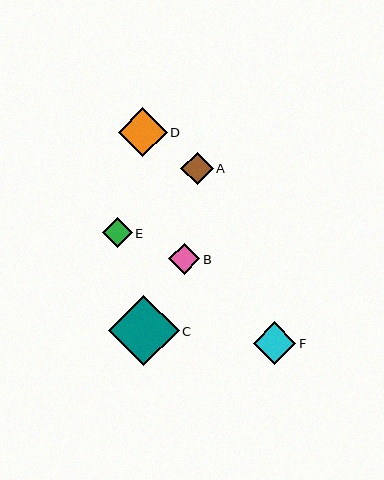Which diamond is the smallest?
Diamond E is the smallest with a size of approximately 30 pixels.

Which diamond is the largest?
Diamond C is the largest with a size of approximately 71 pixels.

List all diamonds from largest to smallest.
From largest to smallest: C, D, F, A, B, E.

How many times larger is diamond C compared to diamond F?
Diamond C is approximately 1.7 times the size of diamond F.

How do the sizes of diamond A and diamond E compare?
Diamond A and diamond E are approximately the same size.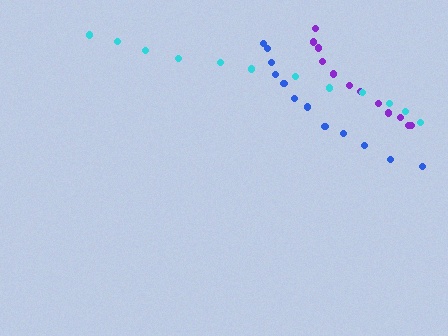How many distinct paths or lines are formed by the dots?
There are 3 distinct paths.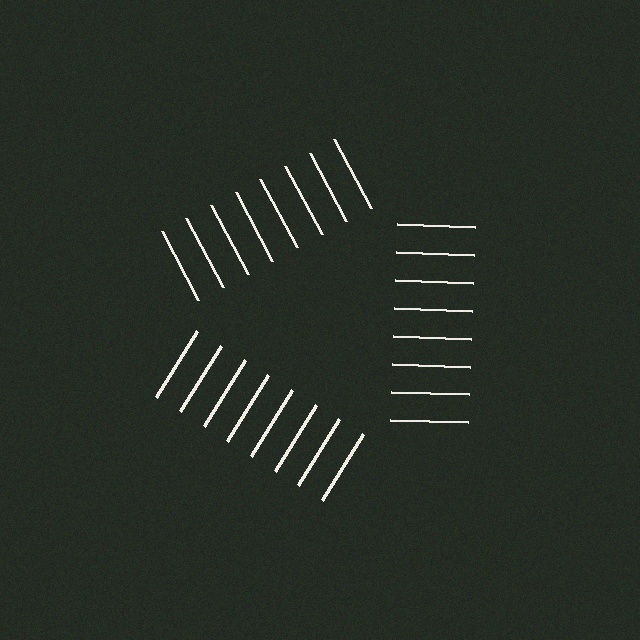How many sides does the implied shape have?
3 sides — the line-ends trace a triangle.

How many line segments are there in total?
24 — 8 along each of the 3 edges.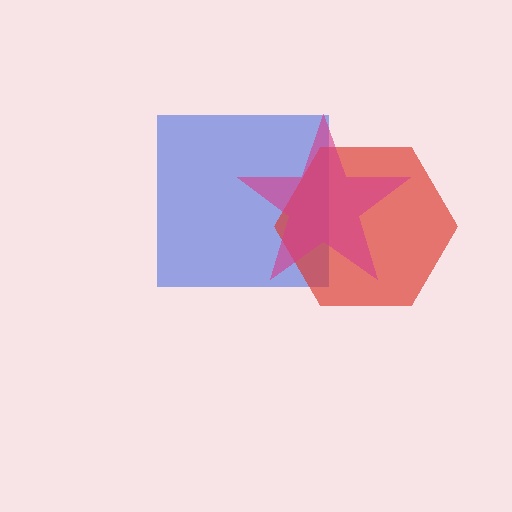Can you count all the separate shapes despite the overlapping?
Yes, there are 3 separate shapes.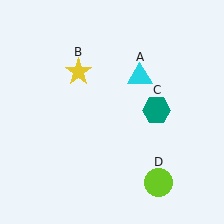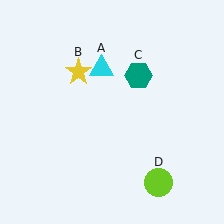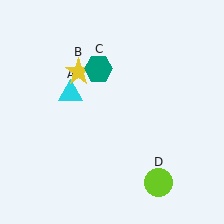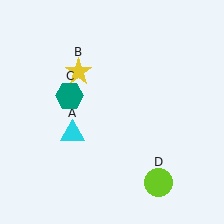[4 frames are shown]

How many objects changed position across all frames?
2 objects changed position: cyan triangle (object A), teal hexagon (object C).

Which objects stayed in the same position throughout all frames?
Yellow star (object B) and lime circle (object D) remained stationary.